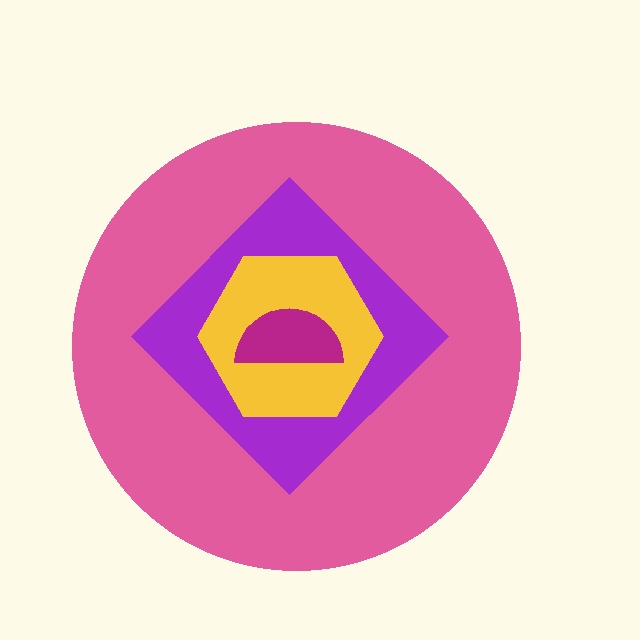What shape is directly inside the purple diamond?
The yellow hexagon.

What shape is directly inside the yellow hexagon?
The magenta semicircle.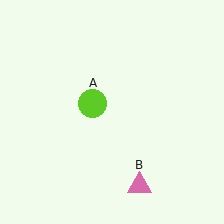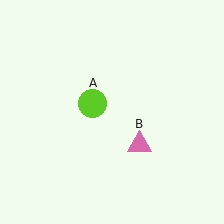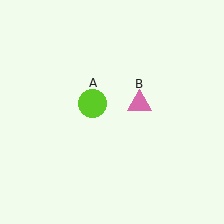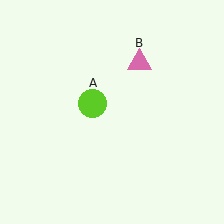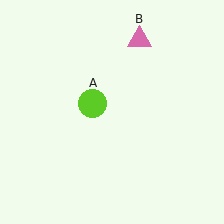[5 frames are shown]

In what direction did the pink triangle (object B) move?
The pink triangle (object B) moved up.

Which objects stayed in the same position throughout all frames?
Lime circle (object A) remained stationary.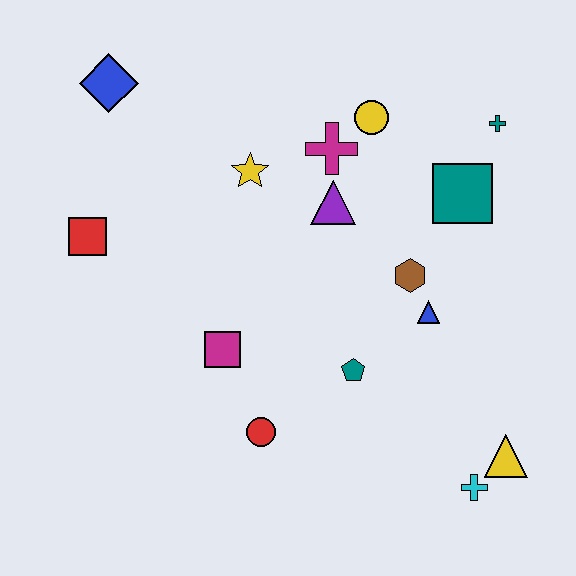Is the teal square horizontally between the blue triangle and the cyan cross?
Yes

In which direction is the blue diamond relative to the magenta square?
The blue diamond is above the magenta square.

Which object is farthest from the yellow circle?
The cyan cross is farthest from the yellow circle.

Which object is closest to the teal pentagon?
The blue triangle is closest to the teal pentagon.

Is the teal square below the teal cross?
Yes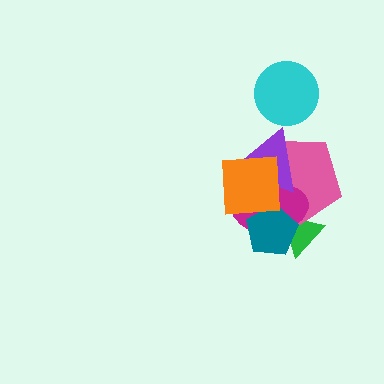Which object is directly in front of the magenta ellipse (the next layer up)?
The teal pentagon is directly in front of the magenta ellipse.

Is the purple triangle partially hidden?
Yes, it is partially covered by another shape.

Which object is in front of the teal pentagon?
The orange square is in front of the teal pentagon.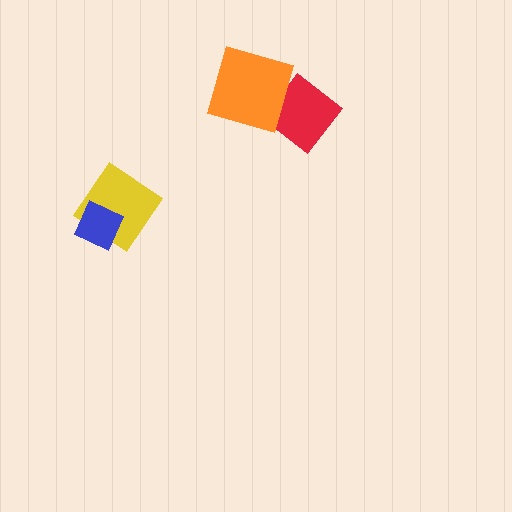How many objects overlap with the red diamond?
1 object overlaps with the red diamond.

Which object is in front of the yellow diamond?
The blue diamond is in front of the yellow diamond.